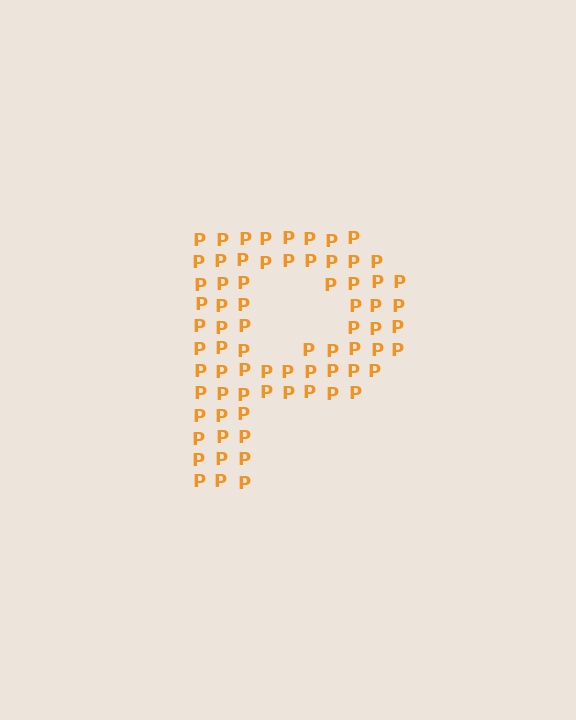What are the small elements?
The small elements are letter P's.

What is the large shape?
The large shape is the letter P.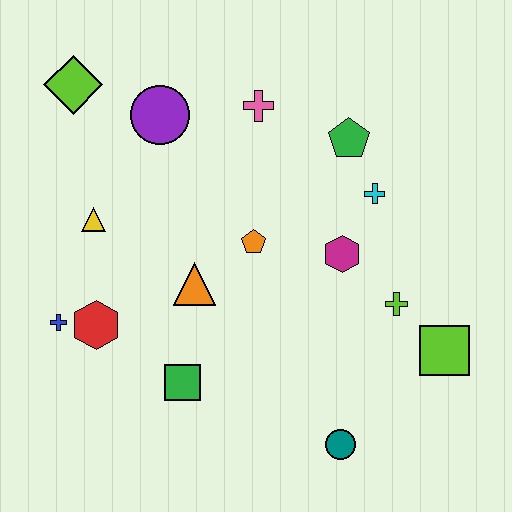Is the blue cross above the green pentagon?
No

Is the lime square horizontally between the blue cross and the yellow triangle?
No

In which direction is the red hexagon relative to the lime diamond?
The red hexagon is below the lime diamond.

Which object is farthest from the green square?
The lime diamond is farthest from the green square.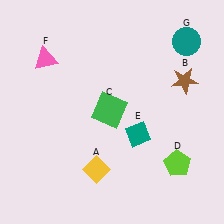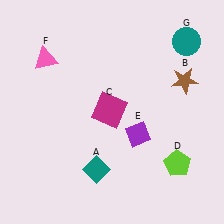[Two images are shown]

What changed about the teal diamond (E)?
In Image 1, E is teal. In Image 2, it changed to purple.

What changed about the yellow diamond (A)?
In Image 1, A is yellow. In Image 2, it changed to teal.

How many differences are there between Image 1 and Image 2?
There are 3 differences between the two images.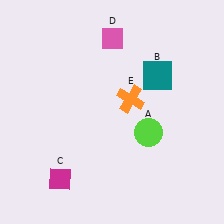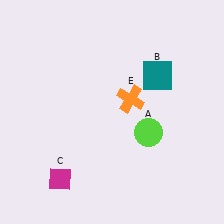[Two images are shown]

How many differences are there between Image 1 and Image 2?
There is 1 difference between the two images.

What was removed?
The pink diamond (D) was removed in Image 2.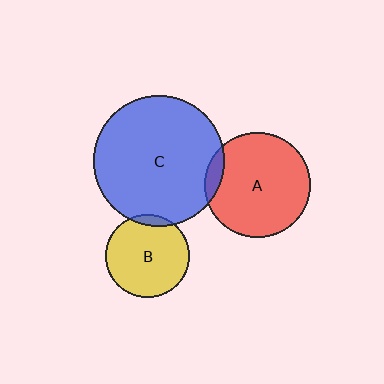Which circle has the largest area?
Circle C (blue).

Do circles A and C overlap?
Yes.